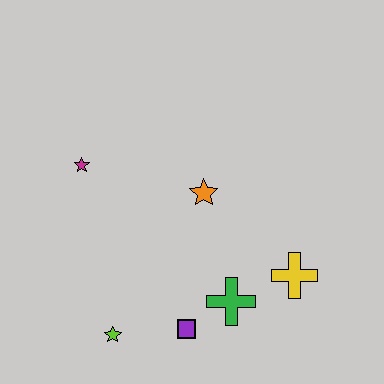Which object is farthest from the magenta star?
The yellow cross is farthest from the magenta star.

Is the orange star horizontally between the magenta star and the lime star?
No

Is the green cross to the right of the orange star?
Yes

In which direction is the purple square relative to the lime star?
The purple square is to the right of the lime star.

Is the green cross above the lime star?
Yes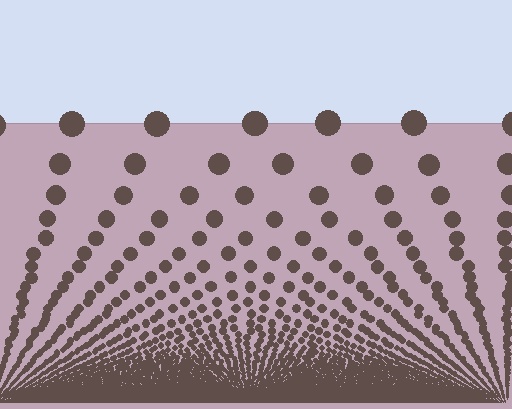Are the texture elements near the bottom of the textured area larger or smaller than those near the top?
Smaller. The gradient is inverted — elements near the bottom are smaller and denser.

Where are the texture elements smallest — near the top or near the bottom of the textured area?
Near the bottom.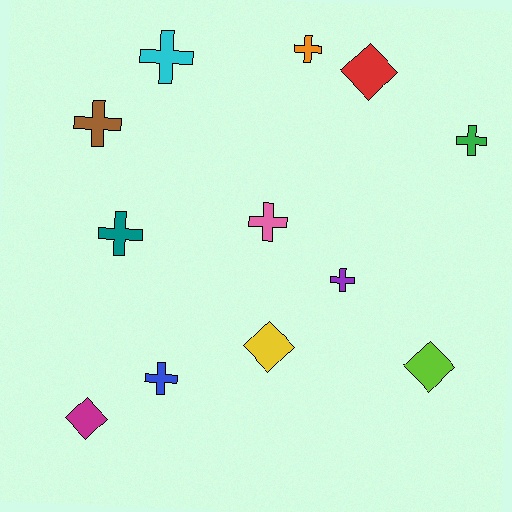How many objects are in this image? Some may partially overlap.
There are 12 objects.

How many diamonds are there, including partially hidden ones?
There are 4 diamonds.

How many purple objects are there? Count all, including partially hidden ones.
There is 1 purple object.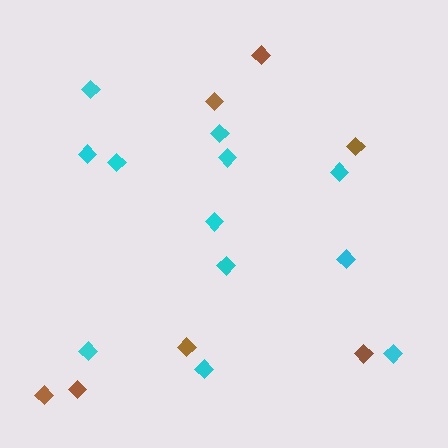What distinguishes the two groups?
There are 2 groups: one group of brown diamonds (7) and one group of cyan diamonds (12).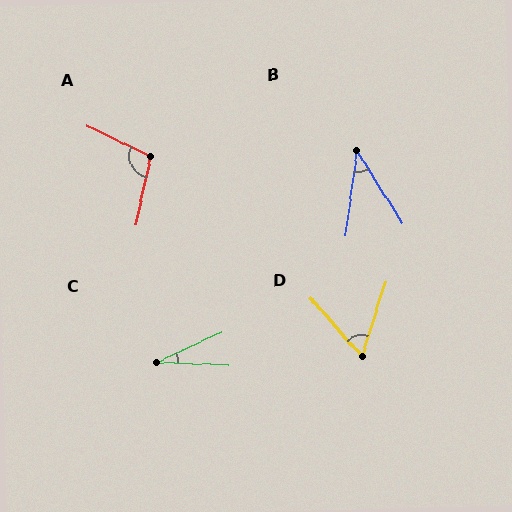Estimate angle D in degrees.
Approximately 59 degrees.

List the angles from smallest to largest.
C (27°), B (39°), D (59°), A (103°).